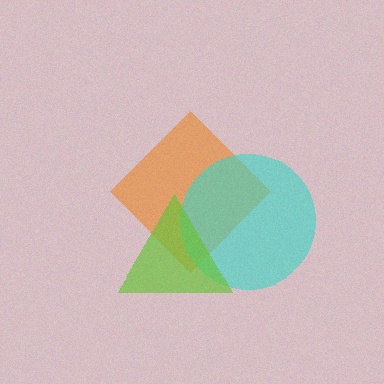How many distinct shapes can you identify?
There are 3 distinct shapes: an orange diamond, a cyan circle, a lime triangle.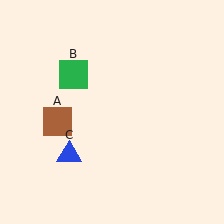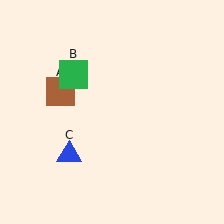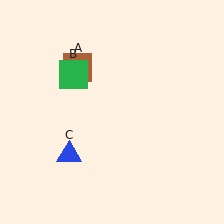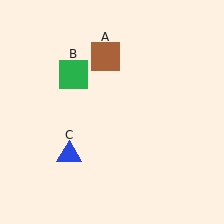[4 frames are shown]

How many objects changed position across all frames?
1 object changed position: brown square (object A).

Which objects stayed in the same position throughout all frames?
Green square (object B) and blue triangle (object C) remained stationary.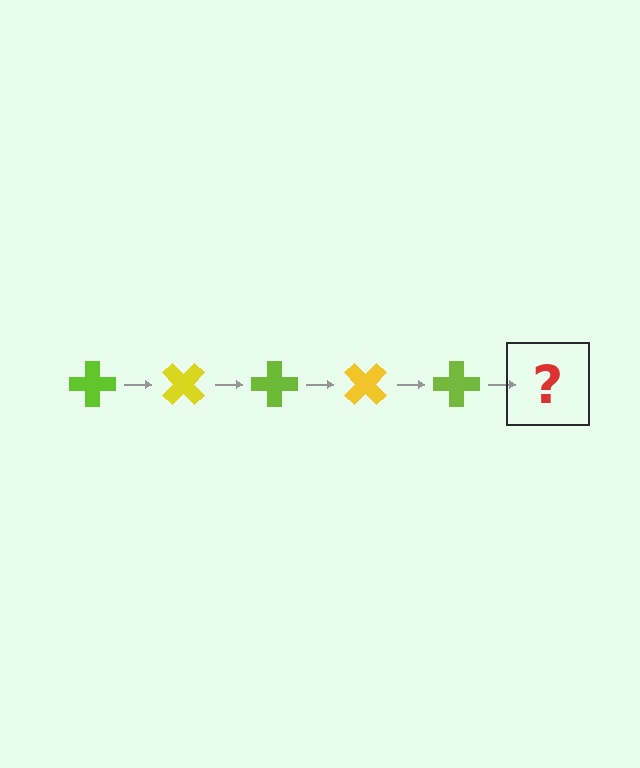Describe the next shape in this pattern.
It should be a yellow cross, rotated 225 degrees from the start.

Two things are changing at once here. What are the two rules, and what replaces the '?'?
The two rules are that it rotates 45 degrees each step and the color cycles through lime and yellow. The '?' should be a yellow cross, rotated 225 degrees from the start.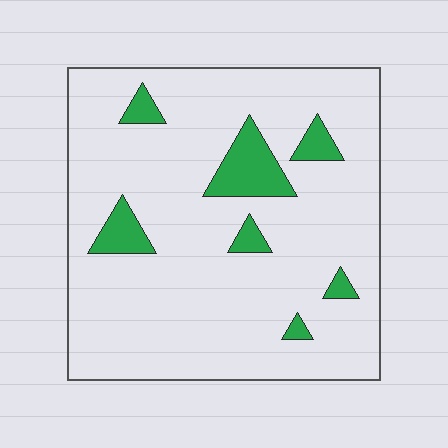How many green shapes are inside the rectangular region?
7.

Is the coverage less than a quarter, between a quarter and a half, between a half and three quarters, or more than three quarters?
Less than a quarter.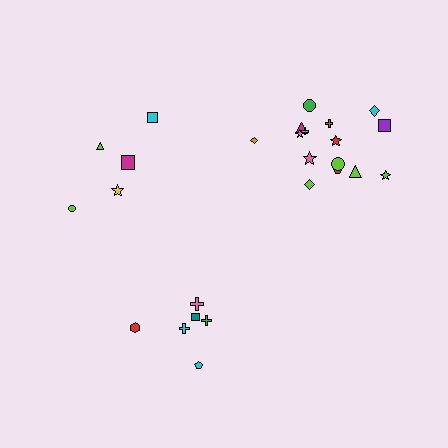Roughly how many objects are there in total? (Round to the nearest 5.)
Roughly 25 objects in total.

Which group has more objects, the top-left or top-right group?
The top-right group.